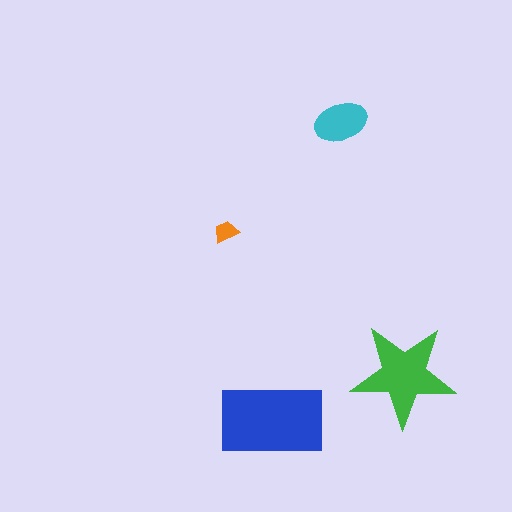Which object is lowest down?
The blue rectangle is bottommost.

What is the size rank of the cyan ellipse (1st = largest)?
3rd.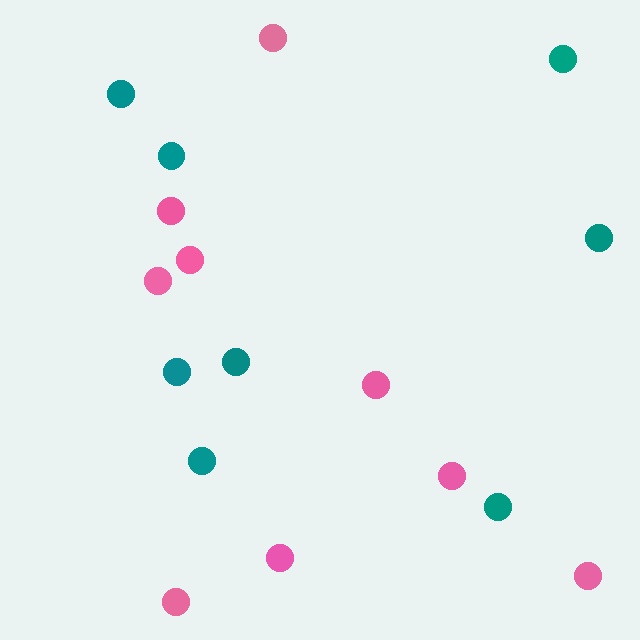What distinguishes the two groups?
There are 2 groups: one group of teal circles (8) and one group of pink circles (9).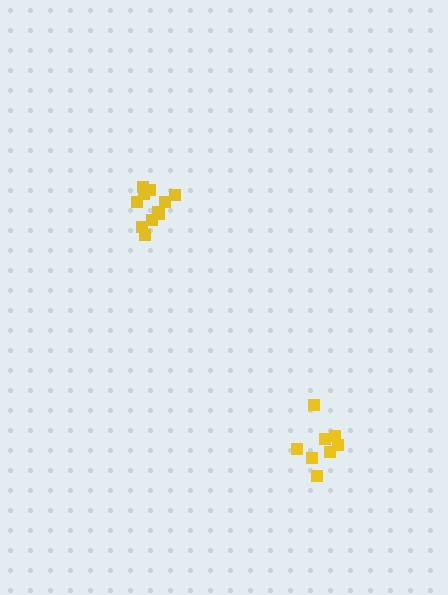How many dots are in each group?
Group 1: 11 dots, Group 2: 8 dots (19 total).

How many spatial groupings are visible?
There are 2 spatial groupings.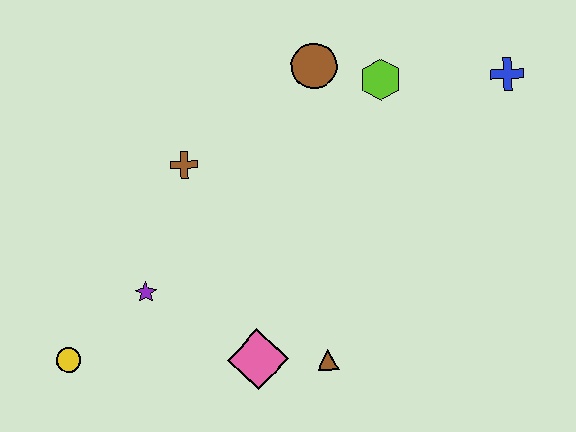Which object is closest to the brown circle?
The lime hexagon is closest to the brown circle.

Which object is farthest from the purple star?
The blue cross is farthest from the purple star.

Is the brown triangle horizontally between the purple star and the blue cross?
Yes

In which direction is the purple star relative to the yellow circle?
The purple star is to the right of the yellow circle.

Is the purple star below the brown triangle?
No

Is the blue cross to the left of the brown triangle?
No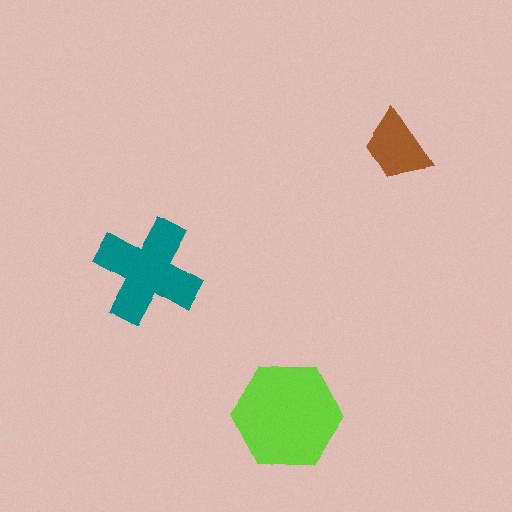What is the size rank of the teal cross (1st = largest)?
2nd.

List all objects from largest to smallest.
The lime hexagon, the teal cross, the brown trapezoid.